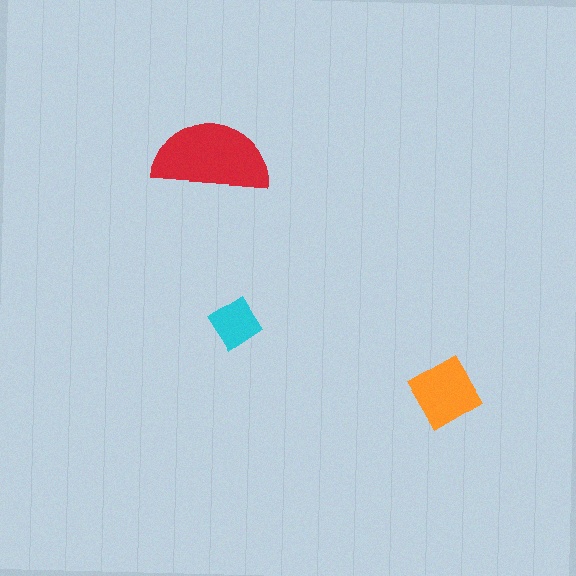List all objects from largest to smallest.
The red semicircle, the orange diamond, the cyan diamond.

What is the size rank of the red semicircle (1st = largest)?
1st.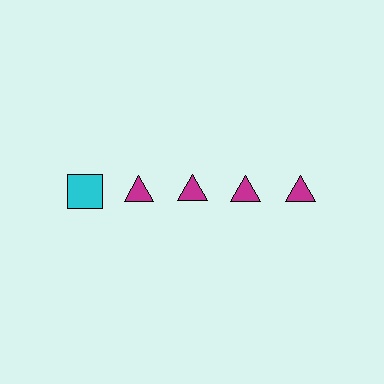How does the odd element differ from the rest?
It differs in both color (cyan instead of magenta) and shape (square instead of triangle).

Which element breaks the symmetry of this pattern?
The cyan square in the top row, leftmost column breaks the symmetry. All other shapes are magenta triangles.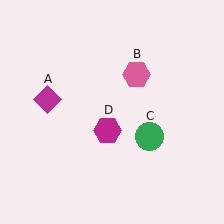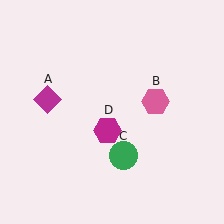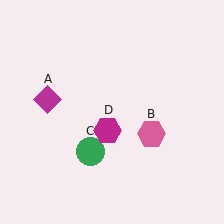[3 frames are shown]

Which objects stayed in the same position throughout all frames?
Magenta diamond (object A) and magenta hexagon (object D) remained stationary.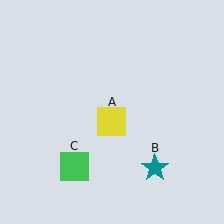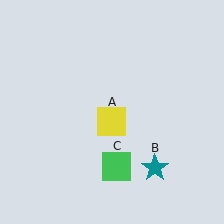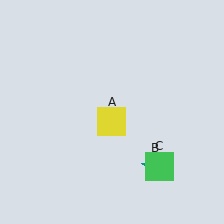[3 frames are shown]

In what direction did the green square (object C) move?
The green square (object C) moved right.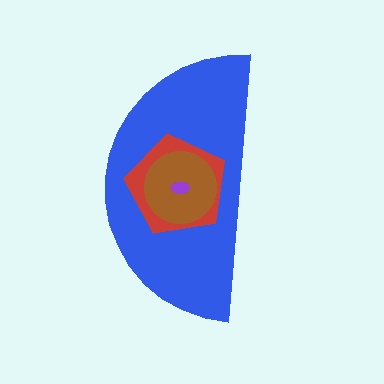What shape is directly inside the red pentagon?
The brown circle.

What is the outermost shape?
The blue semicircle.